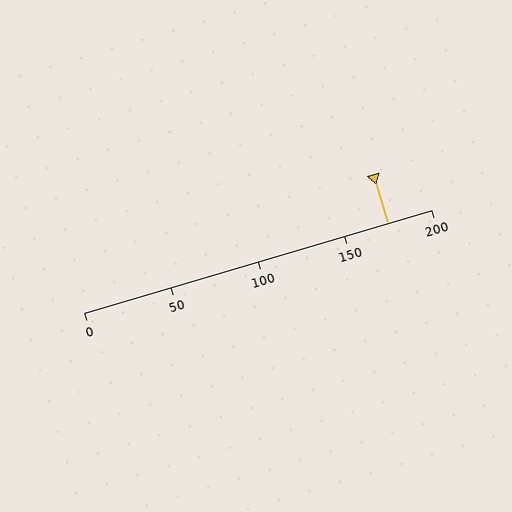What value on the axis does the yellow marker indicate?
The marker indicates approximately 175.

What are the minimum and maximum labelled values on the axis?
The axis runs from 0 to 200.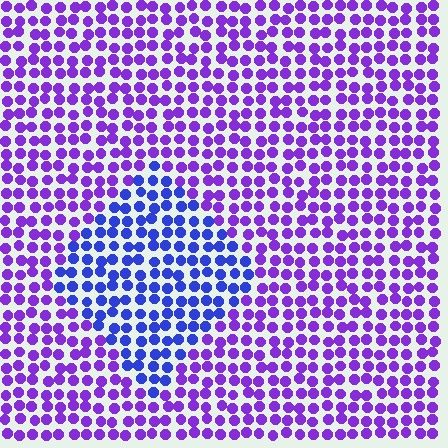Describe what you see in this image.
The image is filled with small purple elements in a uniform arrangement. A diamond-shaped region is visible where the elements are tinted to a slightly different hue, forming a subtle color boundary.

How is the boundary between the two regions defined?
The boundary is defined purely by a slight shift in hue (about 38 degrees). Spacing, size, and orientation are identical on both sides.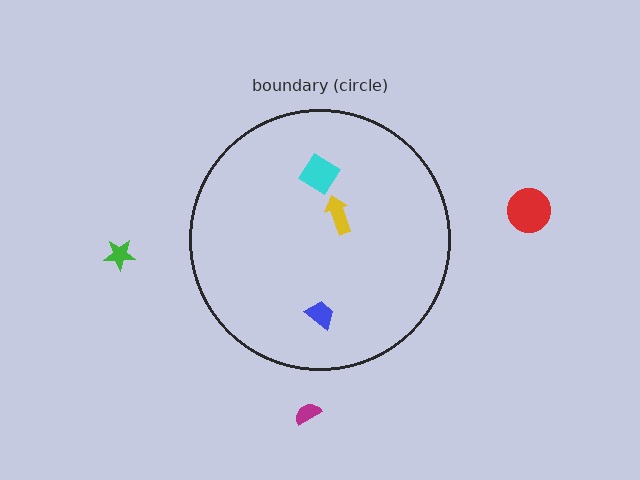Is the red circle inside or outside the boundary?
Outside.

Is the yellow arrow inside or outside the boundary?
Inside.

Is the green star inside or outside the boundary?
Outside.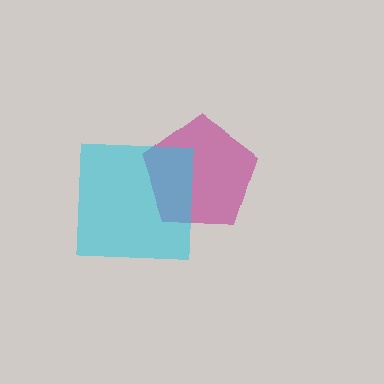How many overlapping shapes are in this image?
There are 2 overlapping shapes in the image.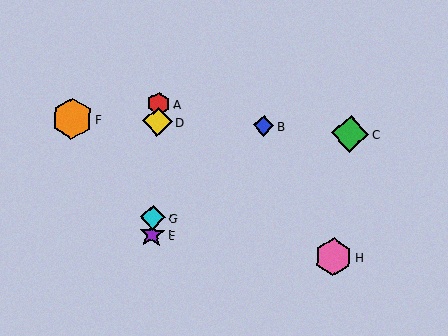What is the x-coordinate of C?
Object C is at x≈350.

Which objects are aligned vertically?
Objects A, D, E, G are aligned vertically.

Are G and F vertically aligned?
No, G is at x≈153 and F is at x≈72.